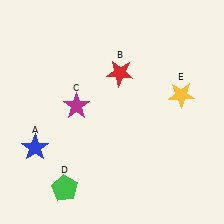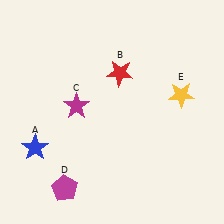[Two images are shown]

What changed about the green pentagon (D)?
In Image 1, D is green. In Image 2, it changed to magenta.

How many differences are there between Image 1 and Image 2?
There is 1 difference between the two images.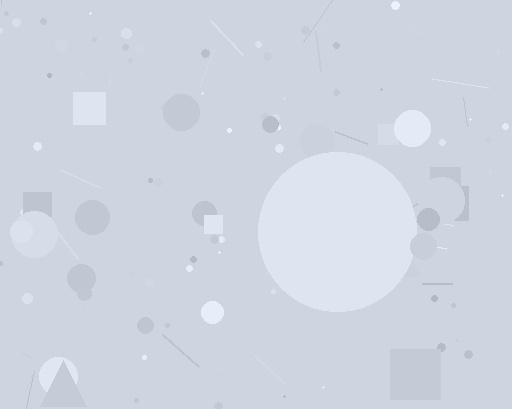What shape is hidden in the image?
A circle is hidden in the image.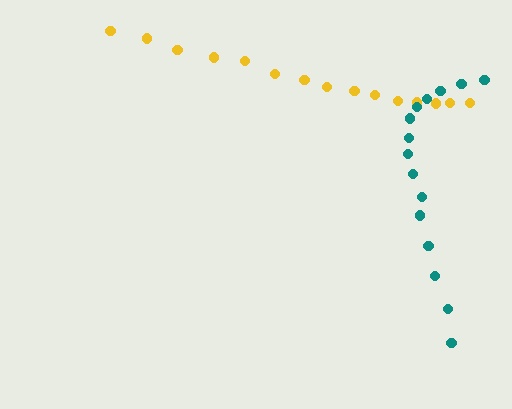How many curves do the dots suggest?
There are 2 distinct paths.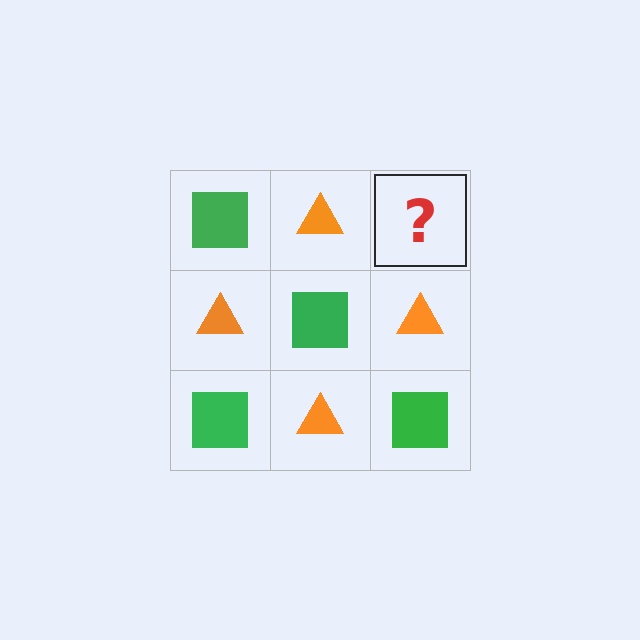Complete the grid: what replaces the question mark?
The question mark should be replaced with a green square.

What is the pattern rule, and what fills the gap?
The rule is that it alternates green square and orange triangle in a checkerboard pattern. The gap should be filled with a green square.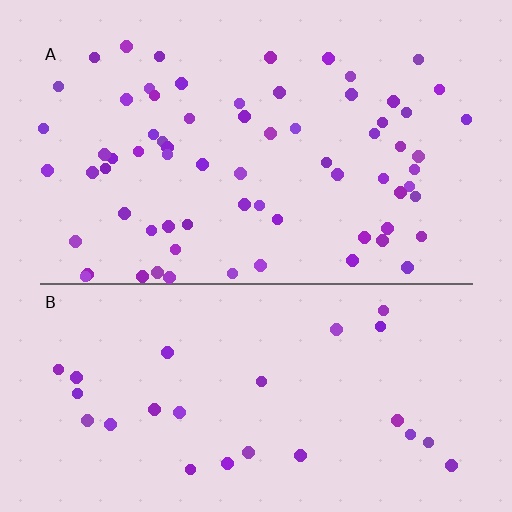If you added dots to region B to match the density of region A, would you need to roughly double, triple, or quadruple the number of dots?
Approximately triple.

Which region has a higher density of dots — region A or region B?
A (the top).